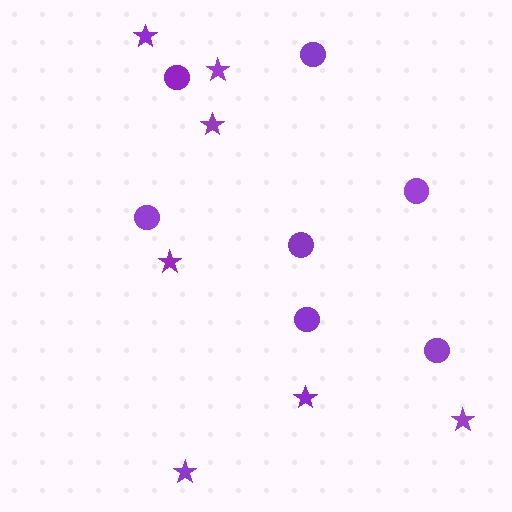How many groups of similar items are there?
There are 2 groups: one group of circles (7) and one group of stars (7).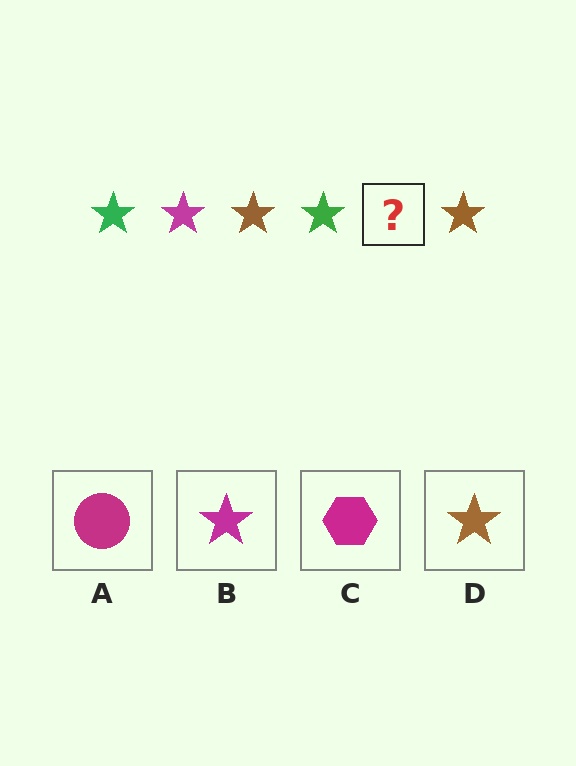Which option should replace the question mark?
Option B.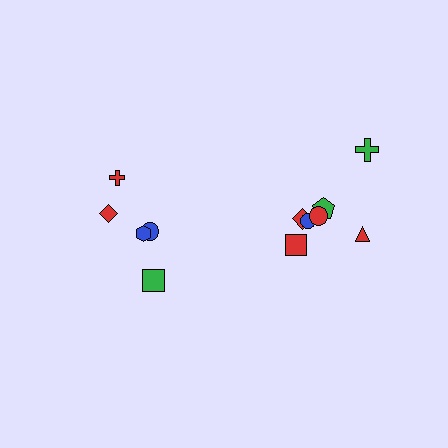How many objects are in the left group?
There are 5 objects.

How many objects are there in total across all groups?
There are 12 objects.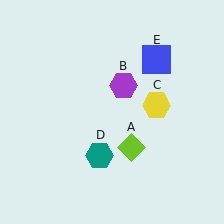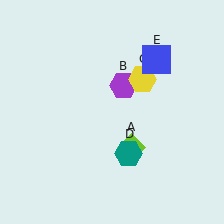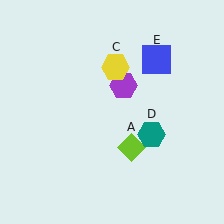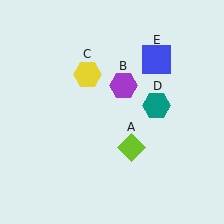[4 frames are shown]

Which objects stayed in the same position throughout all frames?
Lime diamond (object A) and purple hexagon (object B) and blue square (object E) remained stationary.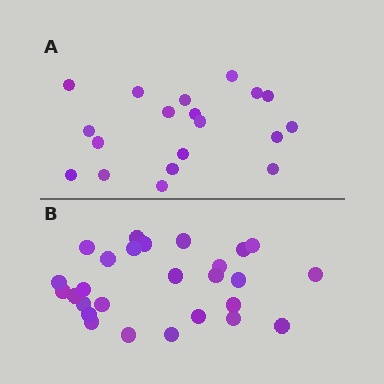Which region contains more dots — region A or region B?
Region B (the bottom region) has more dots.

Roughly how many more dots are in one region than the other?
Region B has roughly 8 or so more dots than region A.